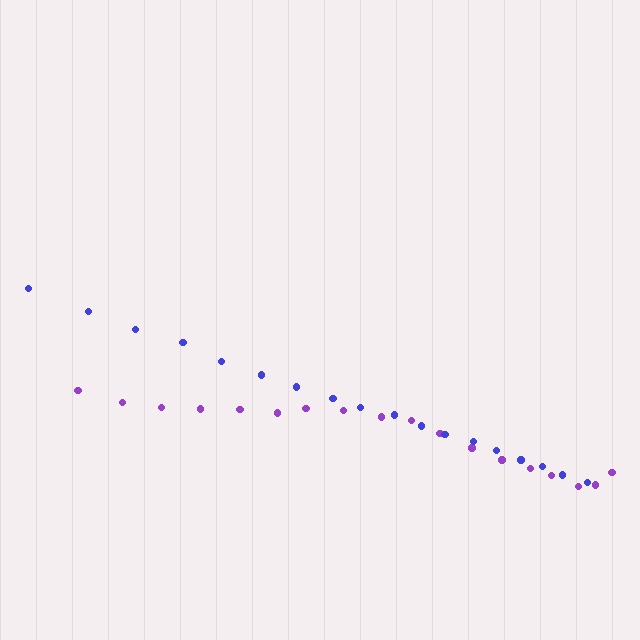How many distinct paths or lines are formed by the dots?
There are 2 distinct paths.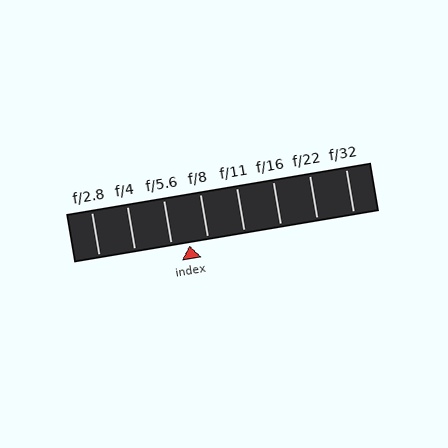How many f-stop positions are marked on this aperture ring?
There are 8 f-stop positions marked.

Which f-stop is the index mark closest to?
The index mark is closest to f/5.6.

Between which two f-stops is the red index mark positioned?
The index mark is between f/5.6 and f/8.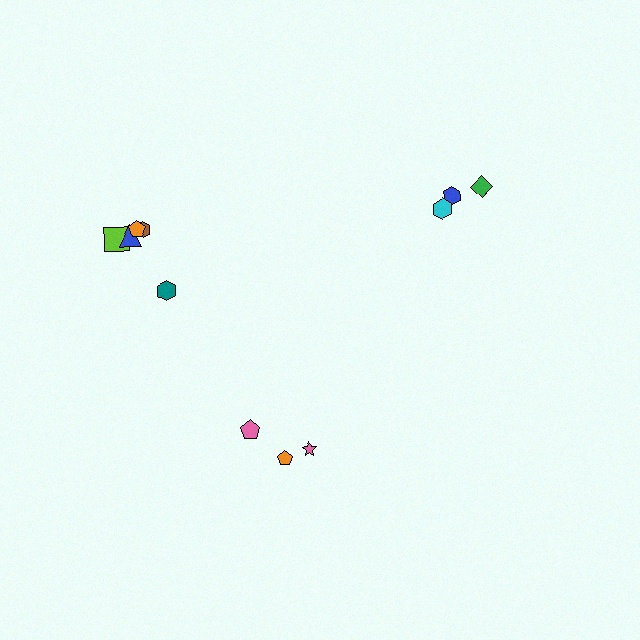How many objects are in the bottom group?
There are 3 objects.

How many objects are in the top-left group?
There are 5 objects.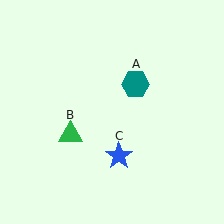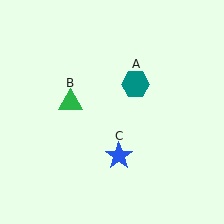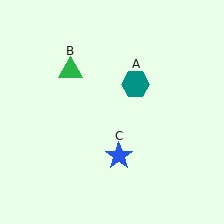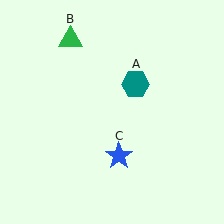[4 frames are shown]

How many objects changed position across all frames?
1 object changed position: green triangle (object B).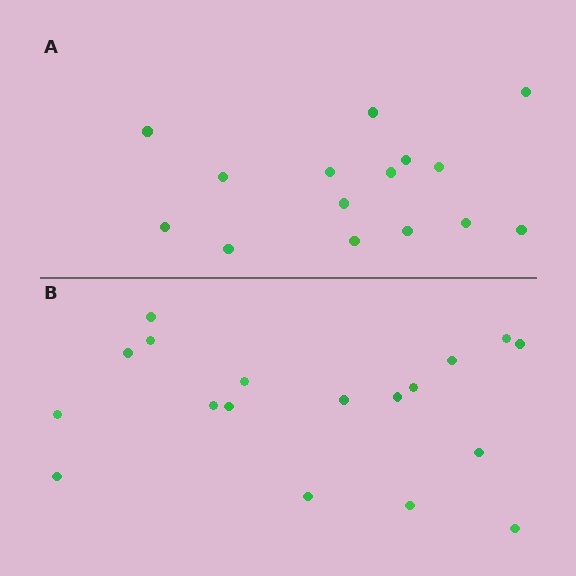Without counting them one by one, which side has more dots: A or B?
Region B (the bottom region) has more dots.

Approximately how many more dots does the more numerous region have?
Region B has just a few more — roughly 2 or 3 more dots than region A.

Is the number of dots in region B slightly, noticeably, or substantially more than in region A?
Region B has only slightly more — the two regions are fairly close. The ratio is roughly 1.2 to 1.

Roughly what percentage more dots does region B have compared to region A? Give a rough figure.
About 20% more.